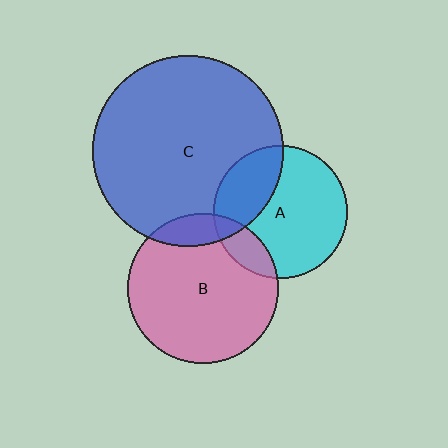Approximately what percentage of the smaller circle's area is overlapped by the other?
Approximately 30%.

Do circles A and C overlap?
Yes.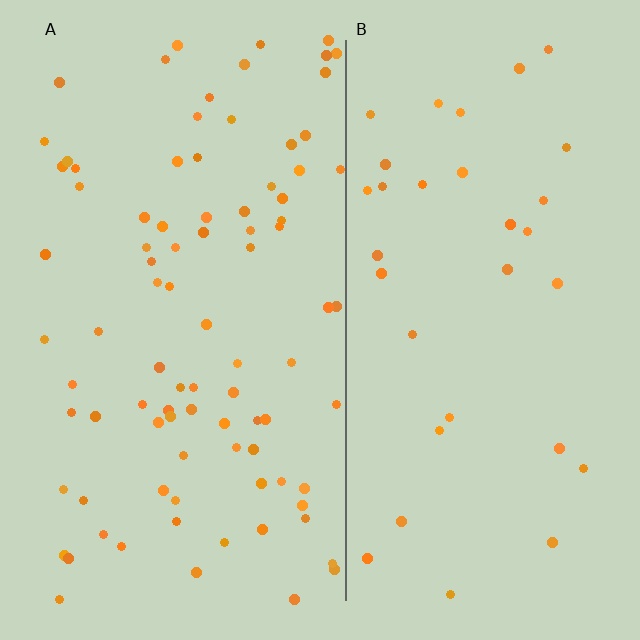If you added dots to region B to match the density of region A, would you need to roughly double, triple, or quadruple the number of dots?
Approximately triple.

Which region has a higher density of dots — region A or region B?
A (the left).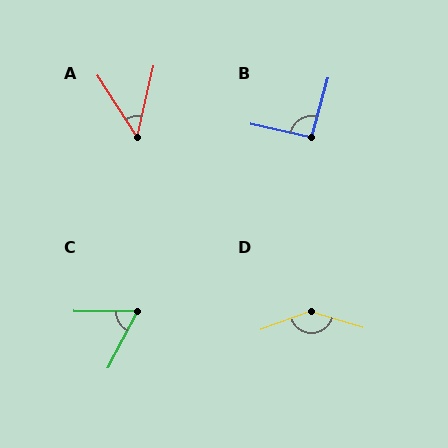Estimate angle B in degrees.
Approximately 93 degrees.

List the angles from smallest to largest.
A (46°), C (62°), B (93°), D (143°).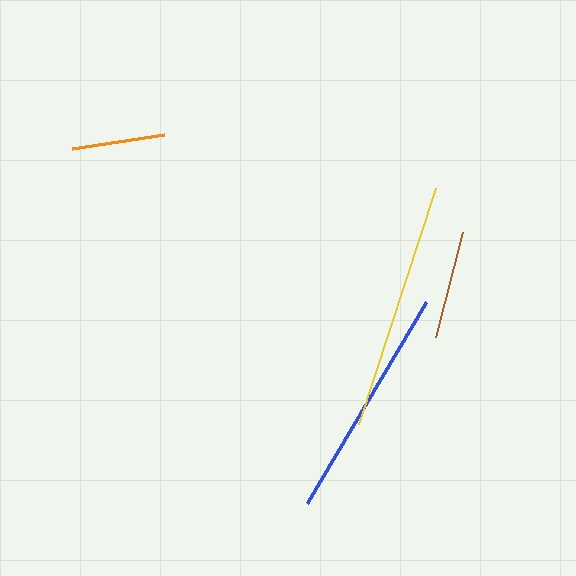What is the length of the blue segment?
The blue segment is approximately 234 pixels long.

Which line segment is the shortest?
The orange line is the shortest at approximately 93 pixels.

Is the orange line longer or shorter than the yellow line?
The yellow line is longer than the orange line.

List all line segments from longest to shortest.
From longest to shortest: yellow, blue, brown, orange.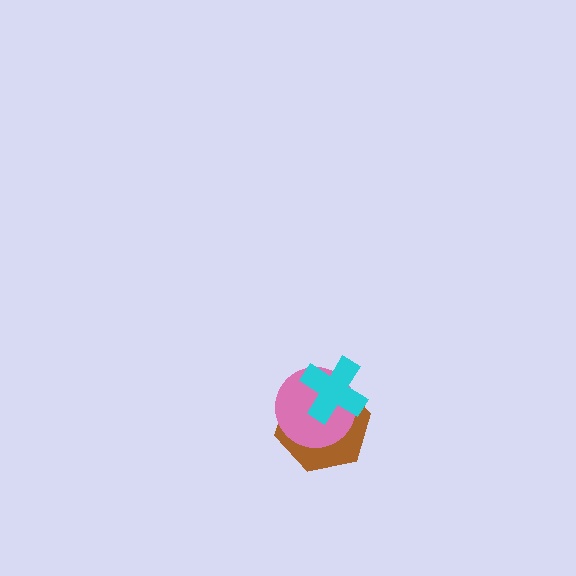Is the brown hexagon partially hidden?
Yes, it is partially covered by another shape.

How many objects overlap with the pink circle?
2 objects overlap with the pink circle.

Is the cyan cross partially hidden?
No, no other shape covers it.